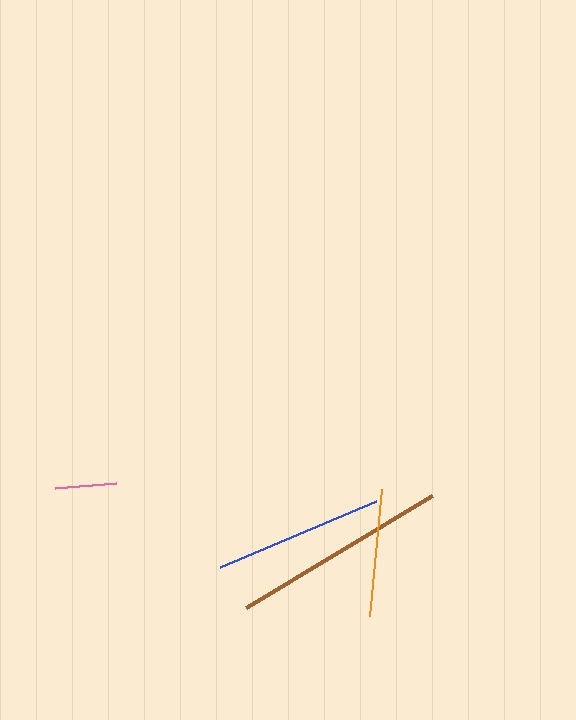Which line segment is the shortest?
The pink line is the shortest at approximately 61 pixels.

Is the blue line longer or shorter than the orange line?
The blue line is longer than the orange line.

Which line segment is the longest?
The brown line is the longest at approximately 217 pixels.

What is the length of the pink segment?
The pink segment is approximately 61 pixels long.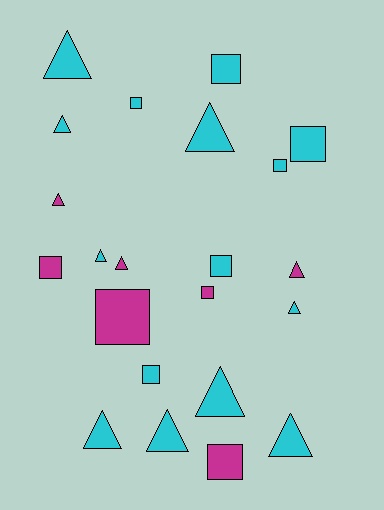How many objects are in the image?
There are 22 objects.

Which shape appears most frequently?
Triangle, with 12 objects.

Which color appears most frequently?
Cyan, with 15 objects.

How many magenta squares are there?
There are 4 magenta squares.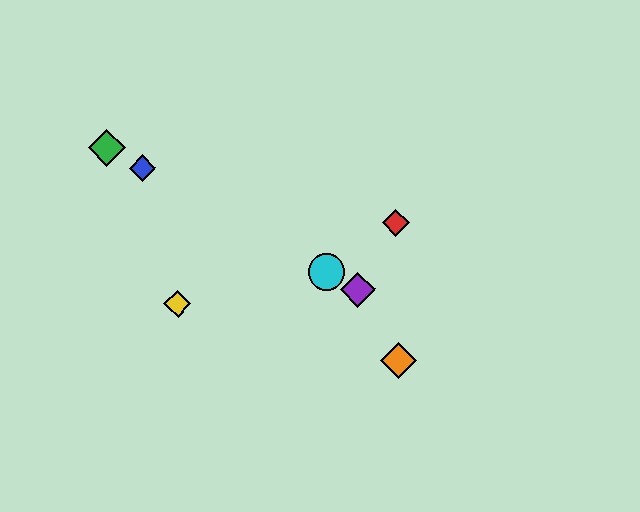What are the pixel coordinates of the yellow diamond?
The yellow diamond is at (178, 304).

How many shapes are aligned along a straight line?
4 shapes (the blue diamond, the green diamond, the purple diamond, the cyan circle) are aligned along a straight line.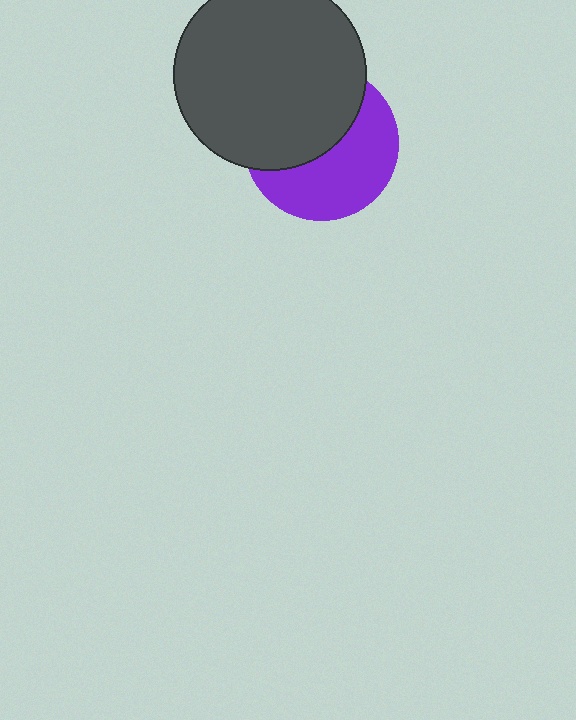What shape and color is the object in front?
The object in front is a dark gray circle.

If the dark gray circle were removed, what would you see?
You would see the complete purple circle.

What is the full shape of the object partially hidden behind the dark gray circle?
The partially hidden object is a purple circle.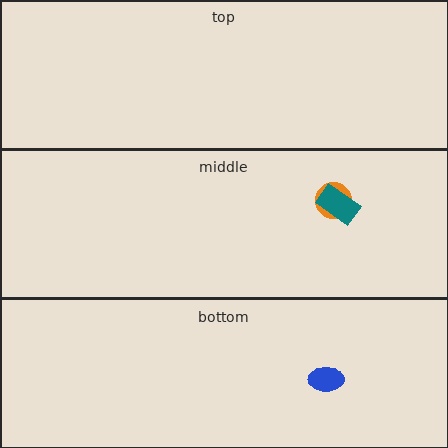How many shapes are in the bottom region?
1.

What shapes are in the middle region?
The orange circle, the teal rectangle.